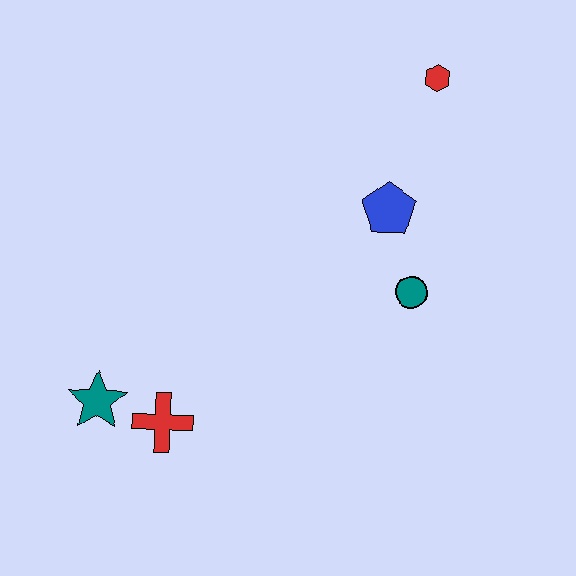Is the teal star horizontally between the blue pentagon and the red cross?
No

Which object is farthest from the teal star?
The red hexagon is farthest from the teal star.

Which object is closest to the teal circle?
The blue pentagon is closest to the teal circle.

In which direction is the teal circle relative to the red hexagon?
The teal circle is below the red hexagon.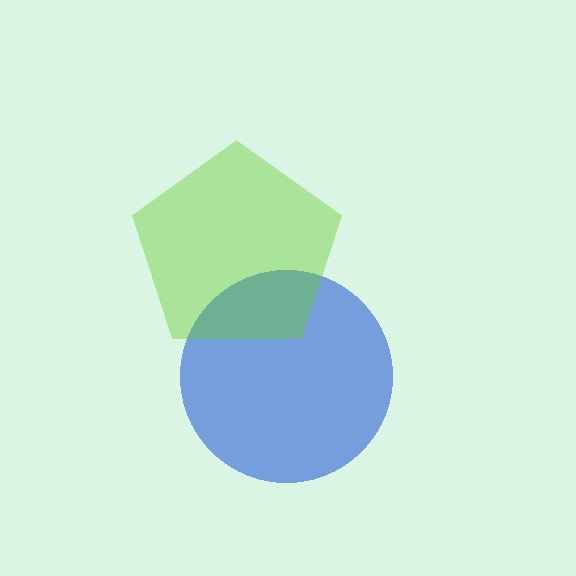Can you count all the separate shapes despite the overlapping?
Yes, there are 2 separate shapes.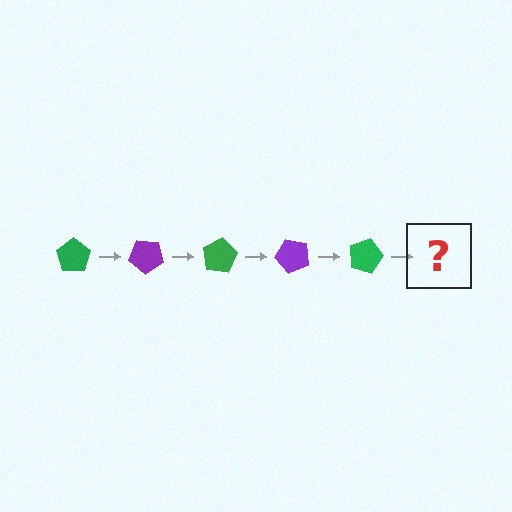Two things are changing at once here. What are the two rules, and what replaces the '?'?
The two rules are that it rotates 40 degrees each step and the color cycles through green and purple. The '?' should be a purple pentagon, rotated 200 degrees from the start.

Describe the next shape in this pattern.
It should be a purple pentagon, rotated 200 degrees from the start.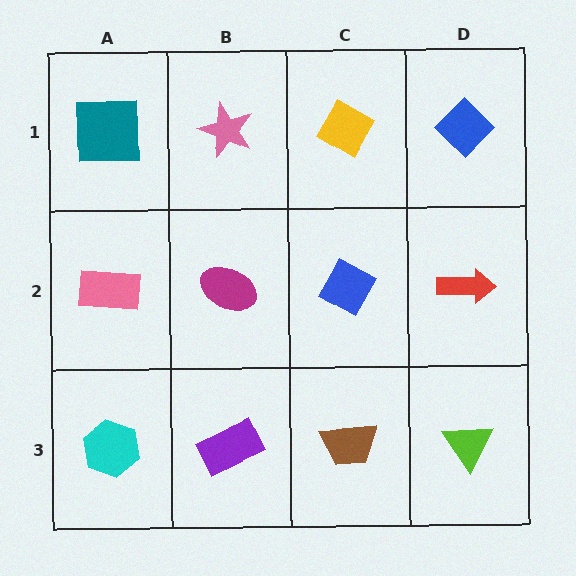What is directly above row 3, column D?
A red arrow.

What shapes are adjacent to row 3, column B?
A magenta ellipse (row 2, column B), a cyan hexagon (row 3, column A), a brown trapezoid (row 3, column C).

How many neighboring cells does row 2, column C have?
4.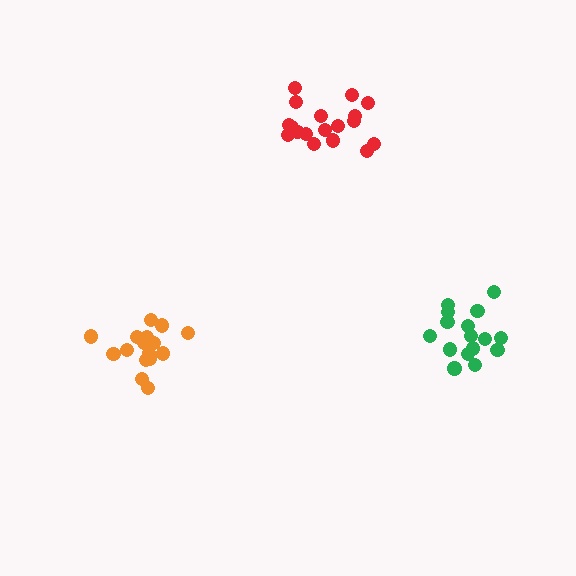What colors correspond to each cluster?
The clusters are colored: red, green, orange.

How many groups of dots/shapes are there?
There are 3 groups.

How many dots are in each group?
Group 1: 18 dots, Group 2: 16 dots, Group 3: 18 dots (52 total).